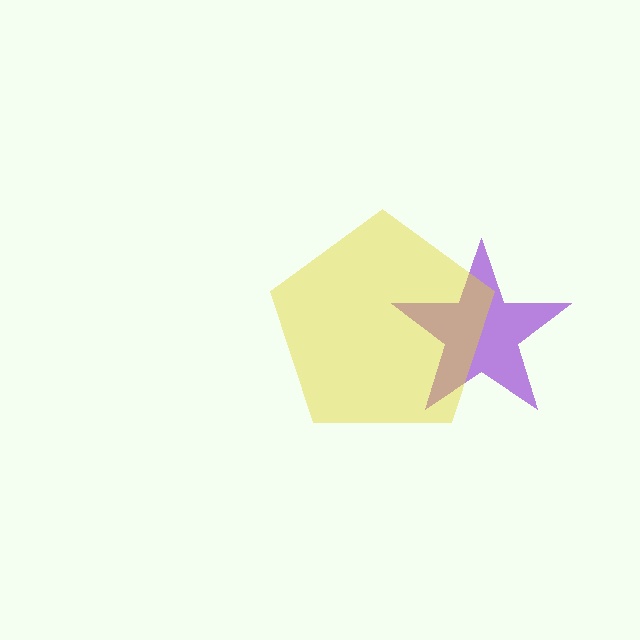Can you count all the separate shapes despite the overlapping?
Yes, there are 2 separate shapes.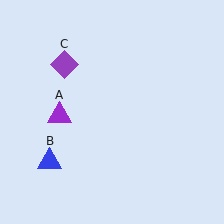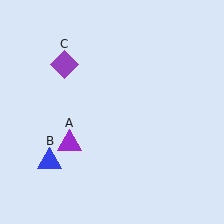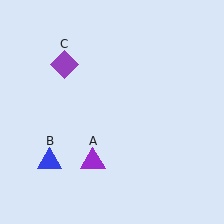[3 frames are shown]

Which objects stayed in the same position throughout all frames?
Blue triangle (object B) and purple diamond (object C) remained stationary.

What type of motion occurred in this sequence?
The purple triangle (object A) rotated counterclockwise around the center of the scene.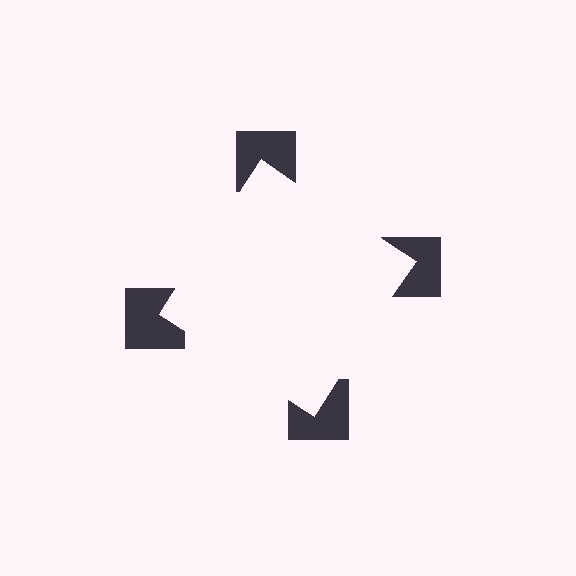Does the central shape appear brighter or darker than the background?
It typically appears slightly brighter than the background, even though no actual brightness change is drawn.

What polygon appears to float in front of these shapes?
An illusory square — its edges are inferred from the aligned wedge cuts in the notched squares, not physically drawn.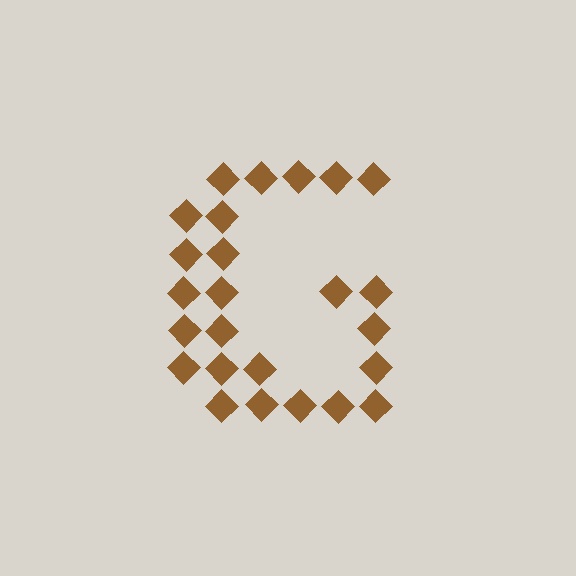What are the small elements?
The small elements are diamonds.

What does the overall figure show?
The overall figure shows the letter G.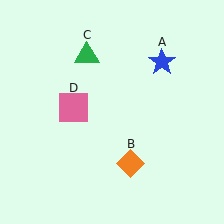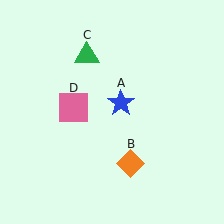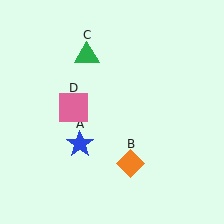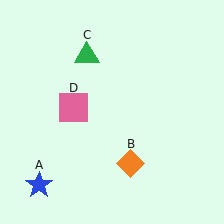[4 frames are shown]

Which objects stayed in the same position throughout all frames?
Orange diamond (object B) and green triangle (object C) and pink square (object D) remained stationary.